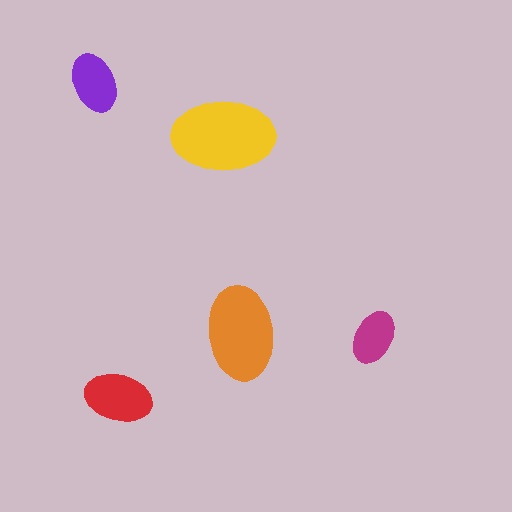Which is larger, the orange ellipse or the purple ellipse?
The orange one.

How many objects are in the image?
There are 5 objects in the image.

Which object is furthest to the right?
The magenta ellipse is rightmost.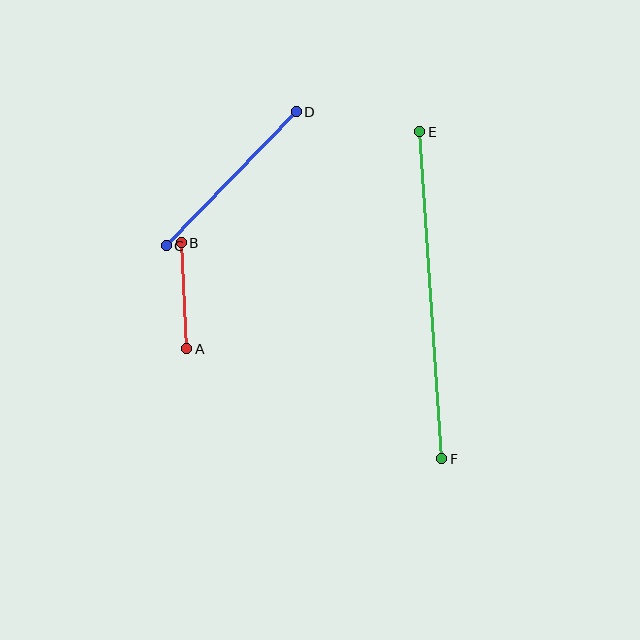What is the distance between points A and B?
The distance is approximately 106 pixels.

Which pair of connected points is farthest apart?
Points E and F are farthest apart.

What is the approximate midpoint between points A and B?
The midpoint is at approximately (184, 296) pixels.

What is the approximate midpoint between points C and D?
The midpoint is at approximately (231, 179) pixels.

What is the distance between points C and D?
The distance is approximately 186 pixels.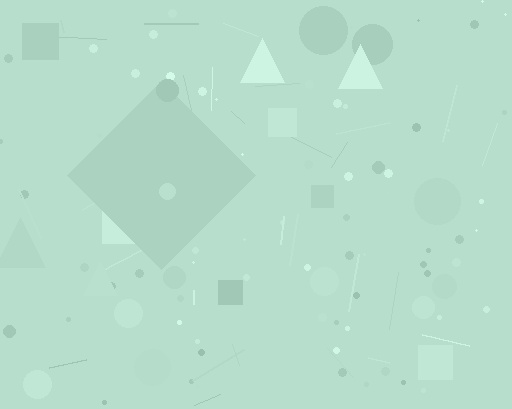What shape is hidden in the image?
A diamond is hidden in the image.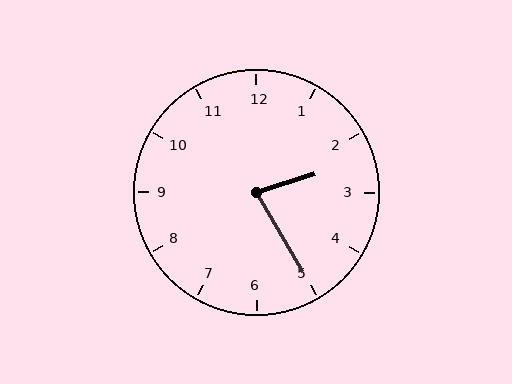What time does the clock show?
2:25.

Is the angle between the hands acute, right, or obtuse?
It is acute.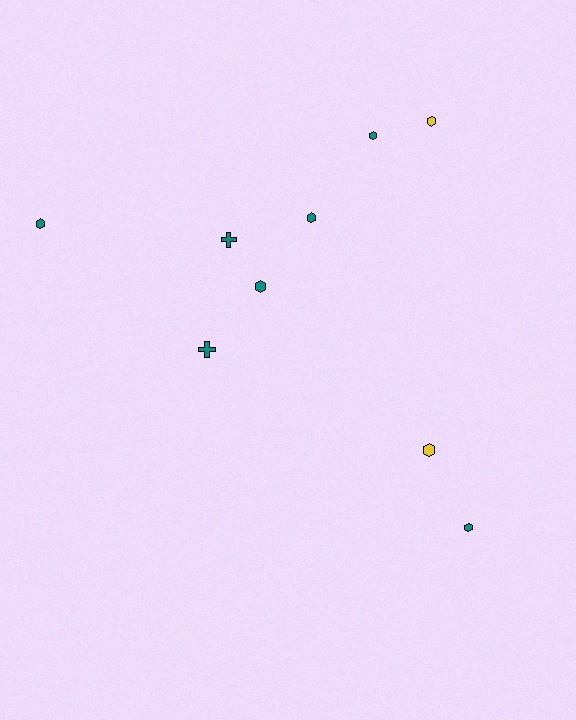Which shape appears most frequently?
Hexagon, with 7 objects.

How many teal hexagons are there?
There are 5 teal hexagons.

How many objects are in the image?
There are 9 objects.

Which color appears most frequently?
Teal, with 7 objects.